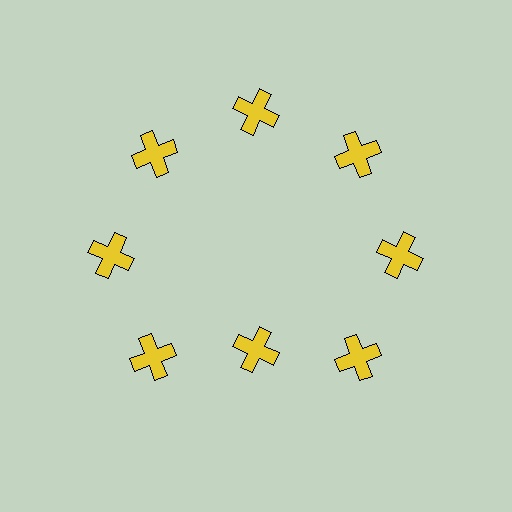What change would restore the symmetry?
The symmetry would be restored by moving it outward, back onto the ring so that all 8 crosses sit at equal angles and equal distance from the center.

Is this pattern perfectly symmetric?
No. The 8 yellow crosses are arranged in a ring, but one element near the 6 o'clock position is pulled inward toward the center, breaking the 8-fold rotational symmetry.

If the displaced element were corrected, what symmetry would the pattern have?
It would have 8-fold rotational symmetry — the pattern would map onto itself every 45 degrees.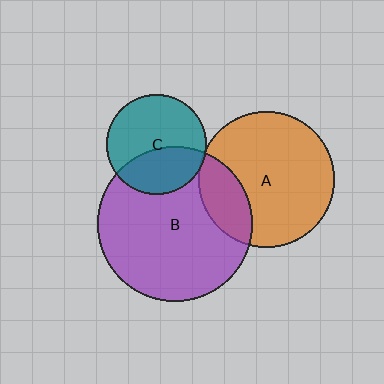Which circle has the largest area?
Circle B (purple).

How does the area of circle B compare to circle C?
Approximately 2.4 times.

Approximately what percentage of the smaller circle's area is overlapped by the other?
Approximately 5%.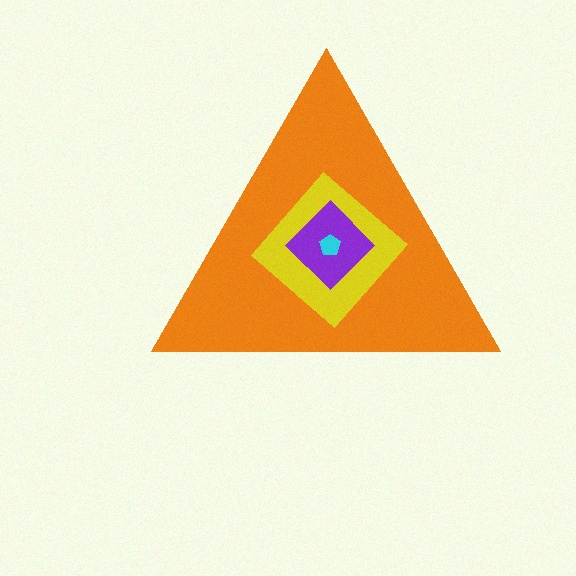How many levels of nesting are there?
4.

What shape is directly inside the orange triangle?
The yellow diamond.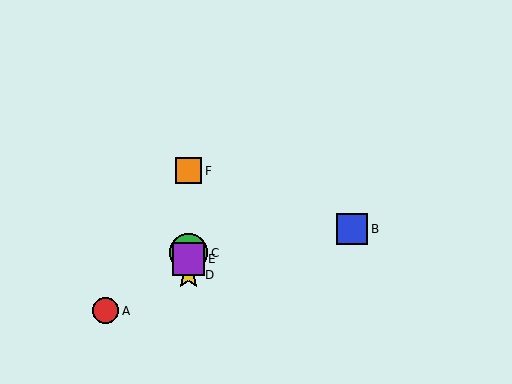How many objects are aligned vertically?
4 objects (C, D, E, F) are aligned vertically.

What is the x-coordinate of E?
Object E is at x≈189.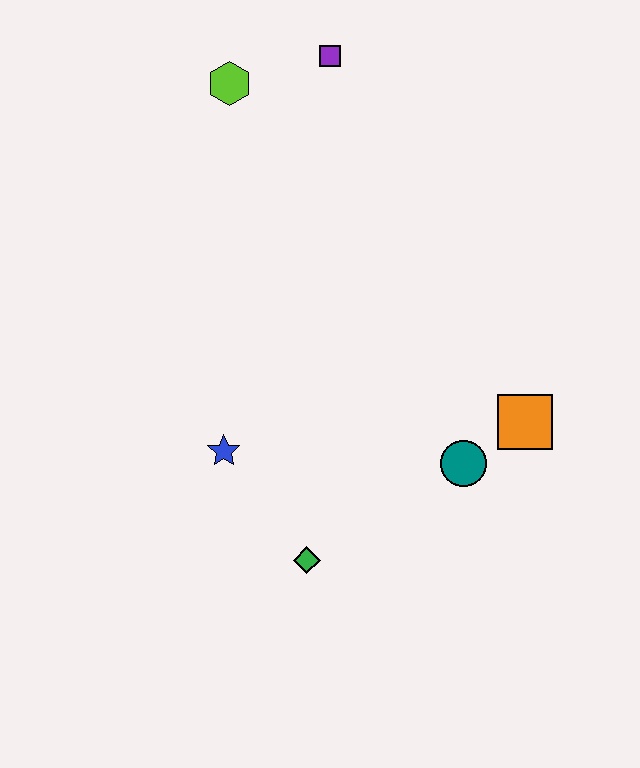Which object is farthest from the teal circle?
The lime hexagon is farthest from the teal circle.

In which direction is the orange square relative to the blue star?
The orange square is to the right of the blue star.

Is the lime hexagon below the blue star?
No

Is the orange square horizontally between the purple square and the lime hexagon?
No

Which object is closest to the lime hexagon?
The purple square is closest to the lime hexagon.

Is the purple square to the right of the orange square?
No